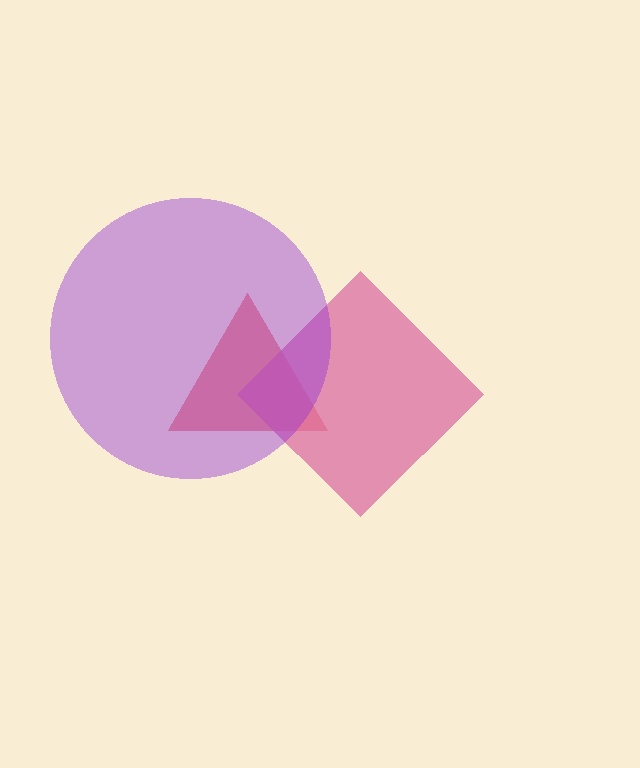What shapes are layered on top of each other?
The layered shapes are: a red triangle, a pink diamond, a purple circle.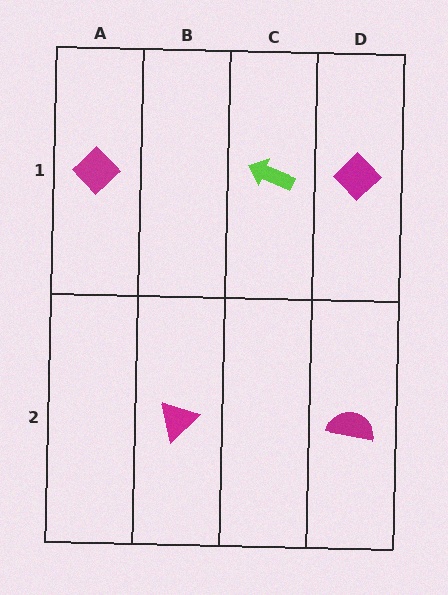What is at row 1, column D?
A magenta diamond.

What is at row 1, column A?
A magenta diamond.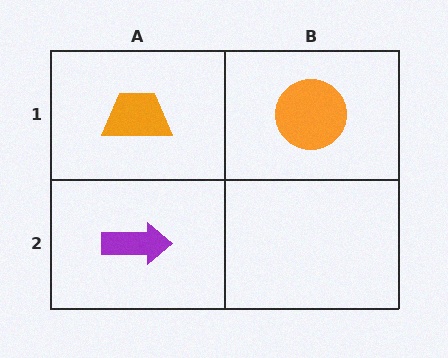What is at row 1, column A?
An orange trapezoid.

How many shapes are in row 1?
2 shapes.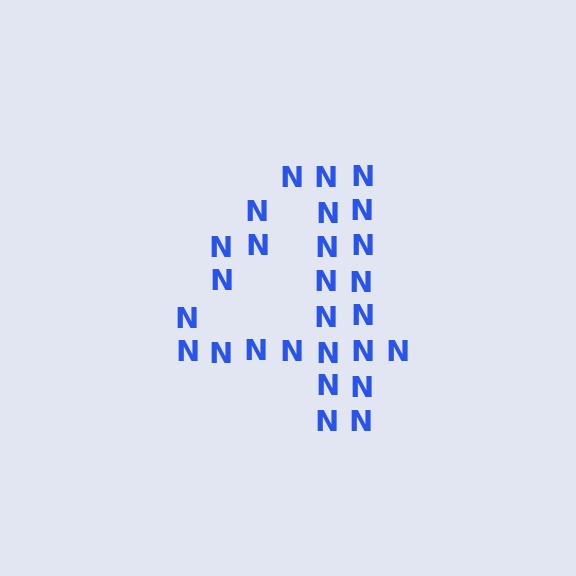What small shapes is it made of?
It is made of small letter N's.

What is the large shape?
The large shape is the digit 4.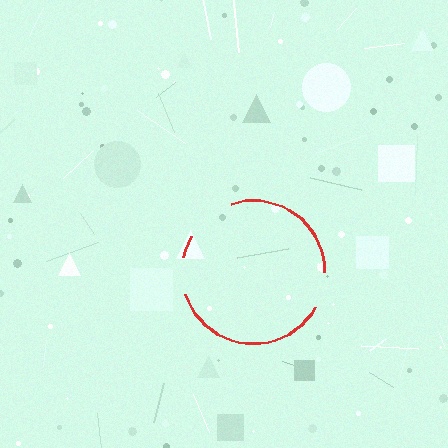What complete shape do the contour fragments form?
The contour fragments form a circle.